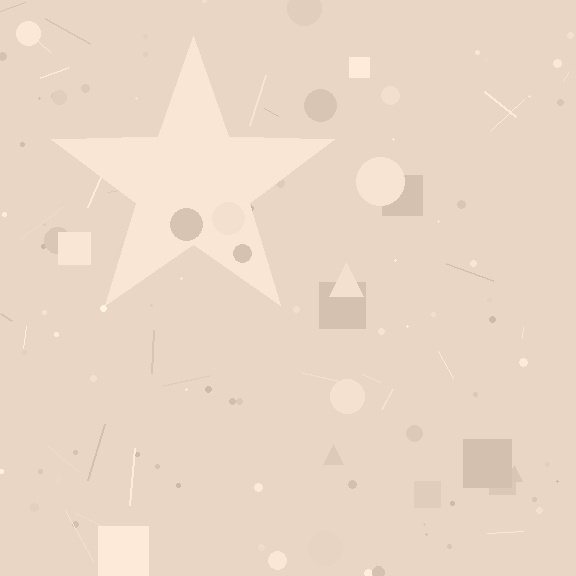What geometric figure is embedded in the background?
A star is embedded in the background.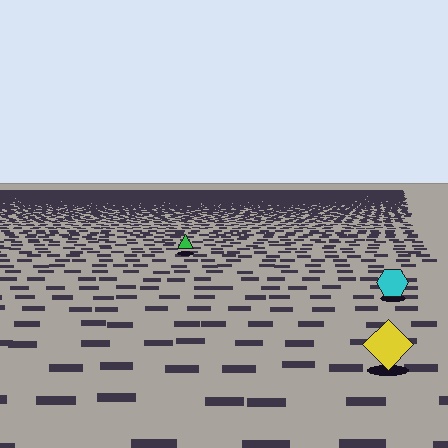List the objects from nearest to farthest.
From nearest to farthest: the yellow diamond, the cyan hexagon, the green triangle.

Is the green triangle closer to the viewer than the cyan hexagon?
No. The cyan hexagon is closer — you can tell from the texture gradient: the ground texture is coarser near it.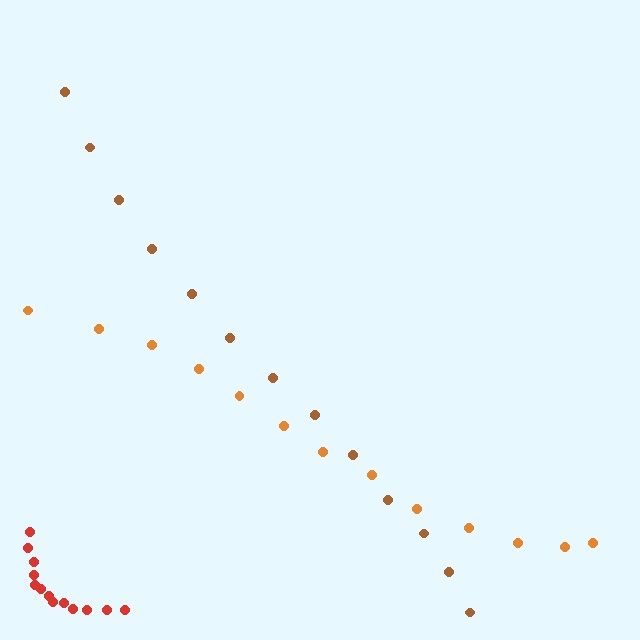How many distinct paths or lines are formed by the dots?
There are 3 distinct paths.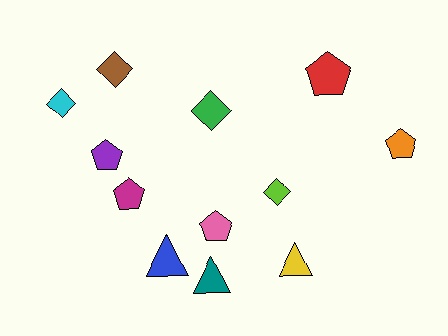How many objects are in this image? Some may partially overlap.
There are 12 objects.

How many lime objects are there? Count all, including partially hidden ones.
There is 1 lime object.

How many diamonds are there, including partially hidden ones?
There are 4 diamonds.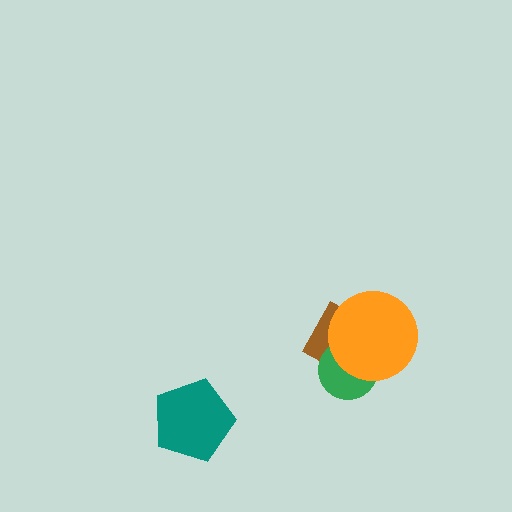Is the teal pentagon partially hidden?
No, no other shape covers it.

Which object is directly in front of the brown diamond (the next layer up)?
The green circle is directly in front of the brown diamond.